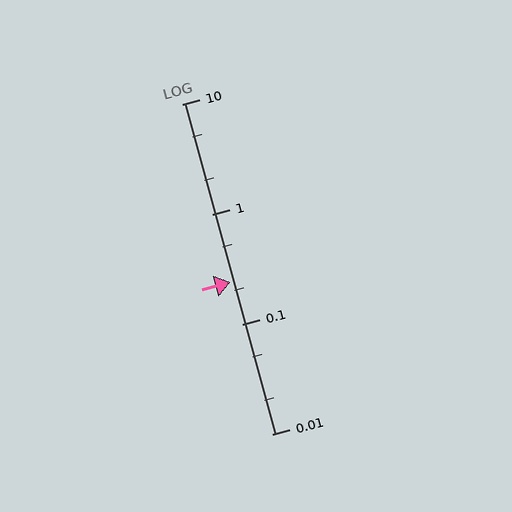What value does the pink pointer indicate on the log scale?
The pointer indicates approximately 0.24.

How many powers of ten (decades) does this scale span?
The scale spans 3 decades, from 0.01 to 10.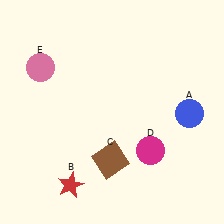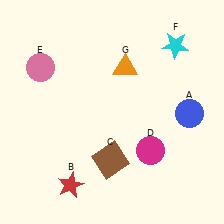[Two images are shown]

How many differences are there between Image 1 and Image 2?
There are 2 differences between the two images.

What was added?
A cyan star (F), an orange triangle (G) were added in Image 2.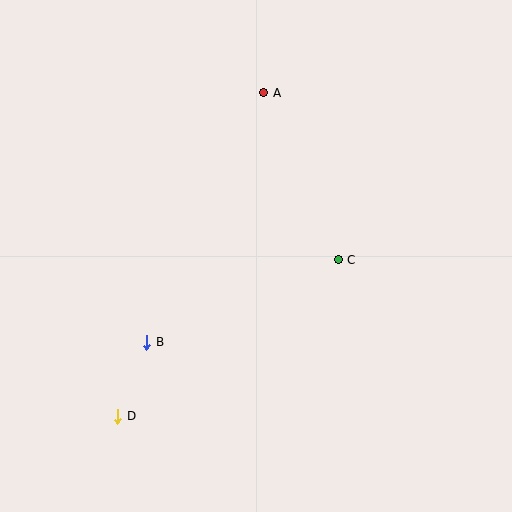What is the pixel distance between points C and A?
The distance between C and A is 183 pixels.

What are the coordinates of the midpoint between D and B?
The midpoint between D and B is at (132, 379).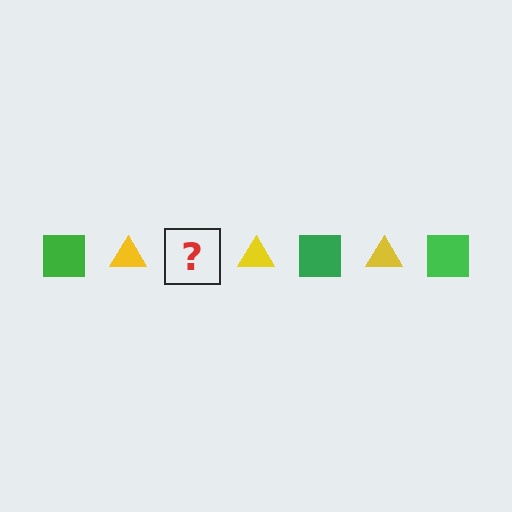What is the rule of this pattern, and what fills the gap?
The rule is that the pattern alternates between green square and yellow triangle. The gap should be filled with a green square.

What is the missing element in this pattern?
The missing element is a green square.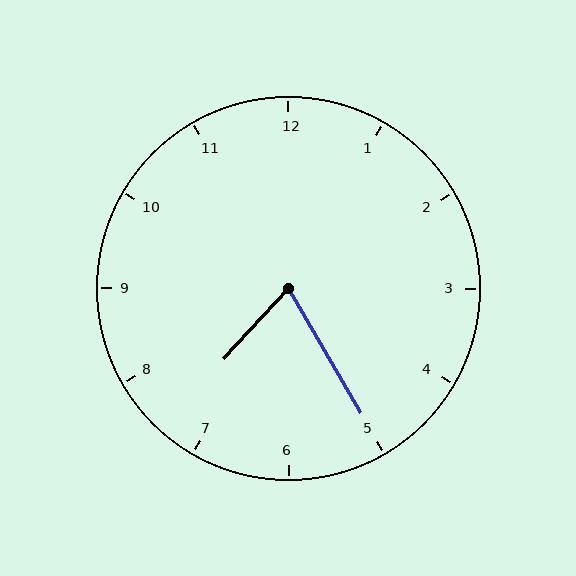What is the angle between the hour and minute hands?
Approximately 72 degrees.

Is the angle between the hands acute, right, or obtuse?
It is acute.